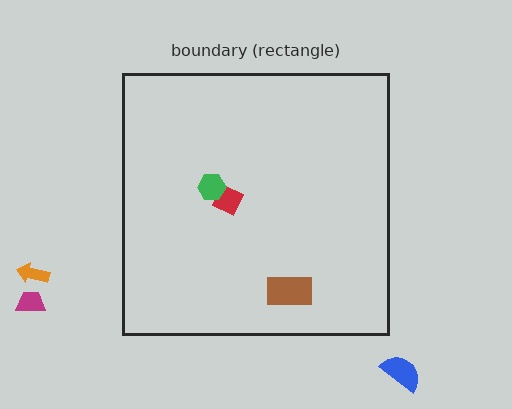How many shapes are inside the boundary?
3 inside, 3 outside.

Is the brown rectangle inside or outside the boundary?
Inside.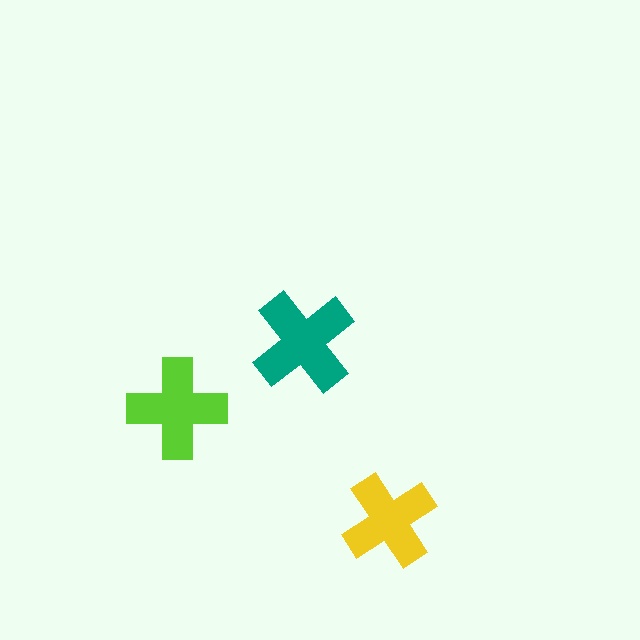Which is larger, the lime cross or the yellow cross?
The lime one.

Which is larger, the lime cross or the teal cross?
The teal one.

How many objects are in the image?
There are 3 objects in the image.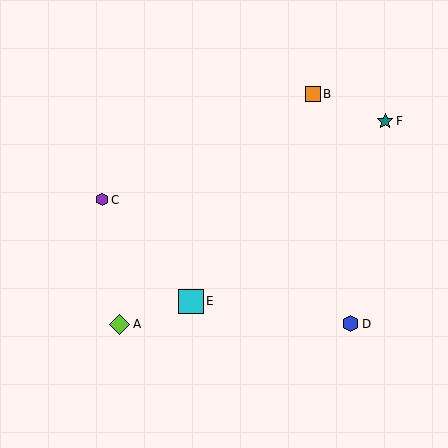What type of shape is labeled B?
Shape B is an orange square.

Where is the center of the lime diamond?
The center of the lime diamond is at (120, 324).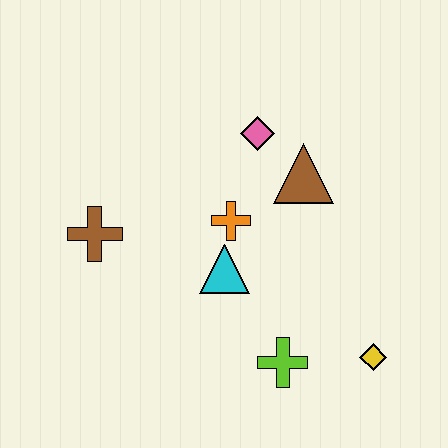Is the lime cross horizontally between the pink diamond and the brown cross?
No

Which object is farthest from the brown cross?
The yellow diamond is farthest from the brown cross.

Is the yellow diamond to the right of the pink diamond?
Yes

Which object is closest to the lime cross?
The yellow diamond is closest to the lime cross.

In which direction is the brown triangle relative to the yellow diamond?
The brown triangle is above the yellow diamond.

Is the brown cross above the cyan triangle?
Yes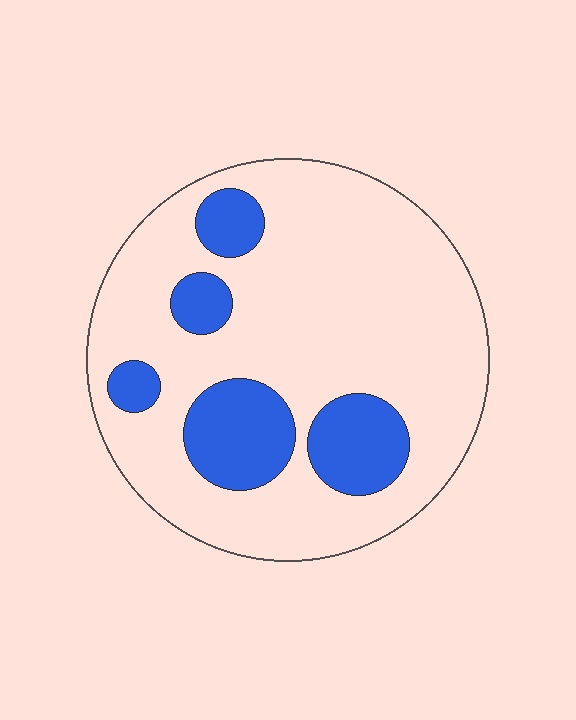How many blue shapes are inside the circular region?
5.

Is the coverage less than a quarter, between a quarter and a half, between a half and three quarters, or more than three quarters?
Less than a quarter.